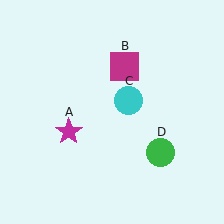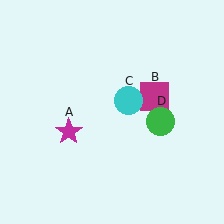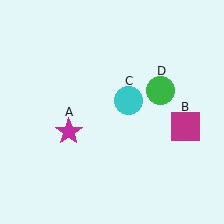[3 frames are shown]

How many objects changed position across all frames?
2 objects changed position: magenta square (object B), green circle (object D).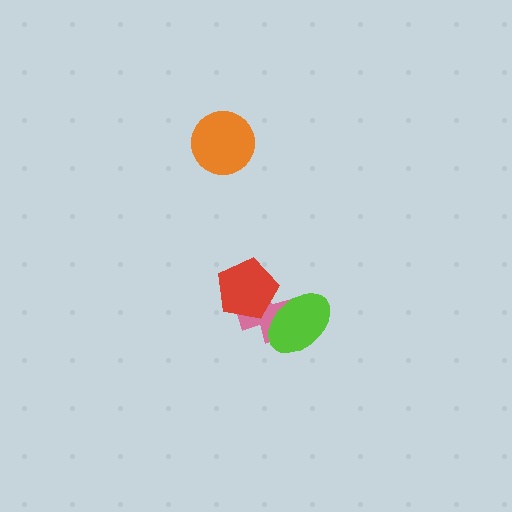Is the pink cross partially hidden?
Yes, it is partially covered by another shape.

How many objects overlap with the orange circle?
0 objects overlap with the orange circle.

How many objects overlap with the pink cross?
2 objects overlap with the pink cross.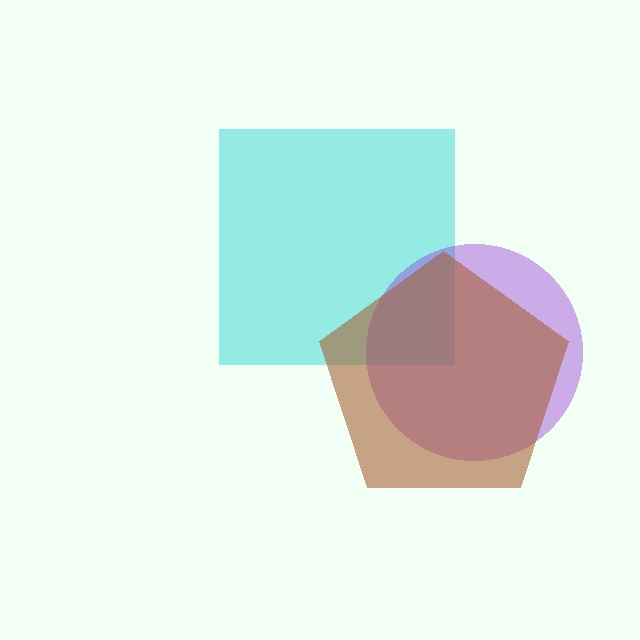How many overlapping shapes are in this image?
There are 3 overlapping shapes in the image.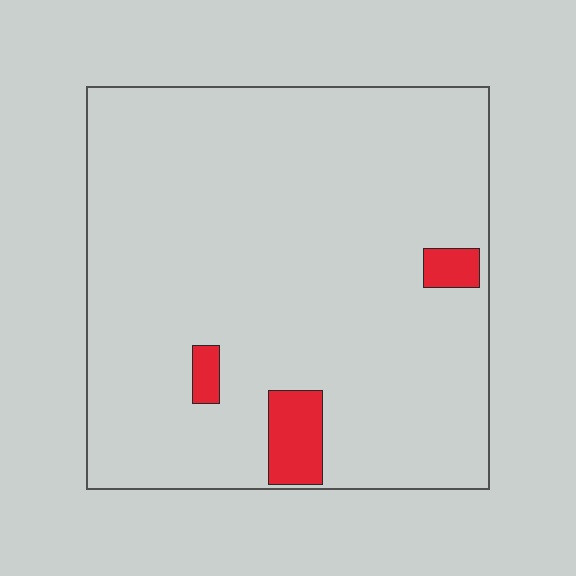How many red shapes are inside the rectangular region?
3.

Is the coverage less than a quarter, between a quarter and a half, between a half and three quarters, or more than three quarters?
Less than a quarter.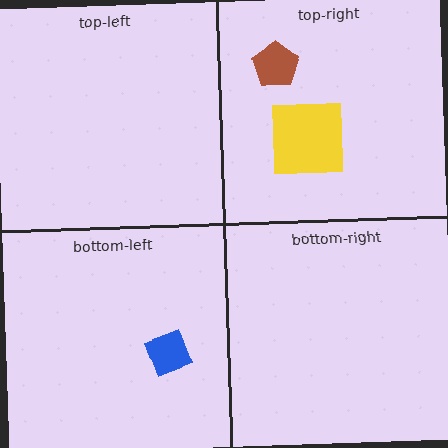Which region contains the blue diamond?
The bottom-left region.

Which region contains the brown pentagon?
The top-right region.